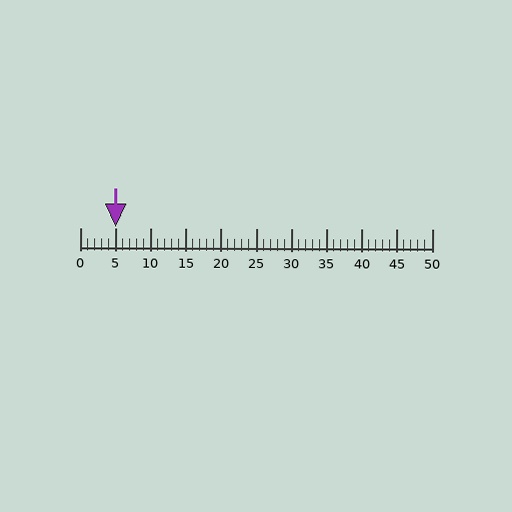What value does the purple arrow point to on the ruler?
The purple arrow points to approximately 5.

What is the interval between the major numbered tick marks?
The major tick marks are spaced 5 units apart.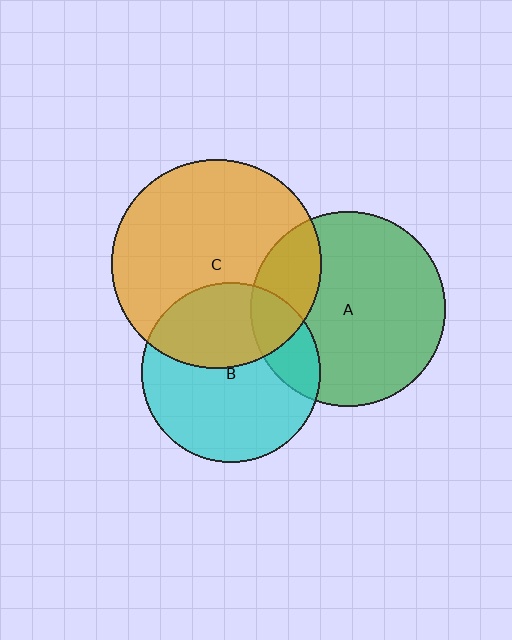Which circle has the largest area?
Circle C (orange).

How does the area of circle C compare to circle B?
Approximately 1.4 times.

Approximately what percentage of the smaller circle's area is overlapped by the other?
Approximately 20%.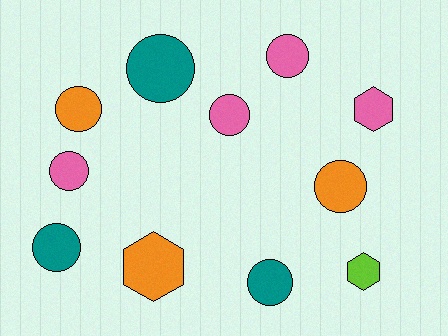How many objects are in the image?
There are 11 objects.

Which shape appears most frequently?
Circle, with 8 objects.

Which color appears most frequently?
Pink, with 4 objects.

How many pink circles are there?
There are 3 pink circles.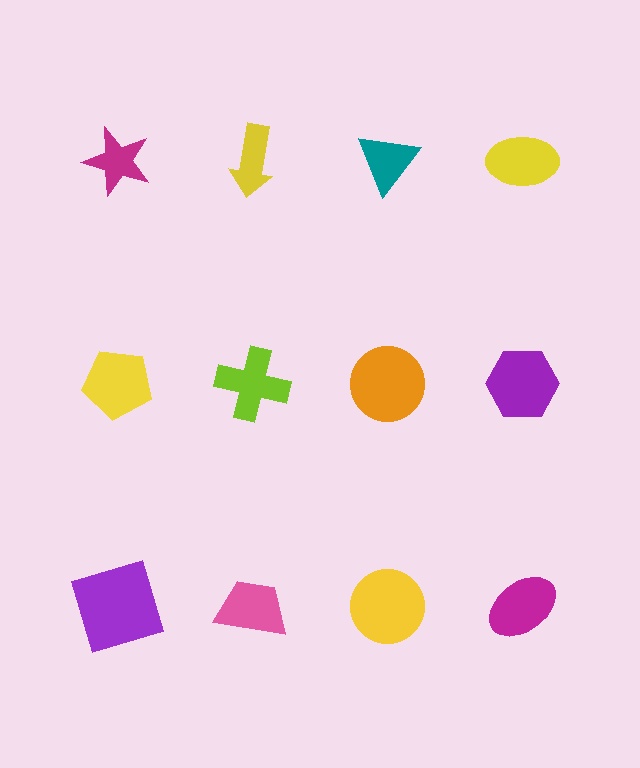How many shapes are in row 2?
4 shapes.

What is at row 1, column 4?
A yellow ellipse.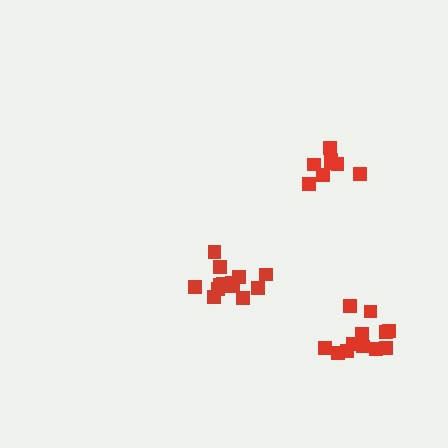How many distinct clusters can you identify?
There are 3 distinct clusters.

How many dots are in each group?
Group 1: 8 dots, Group 2: 12 dots, Group 3: 14 dots (34 total).